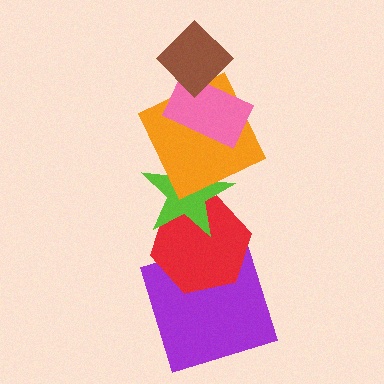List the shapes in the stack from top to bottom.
From top to bottom: the brown diamond, the pink rectangle, the orange square, the lime star, the red hexagon, the purple square.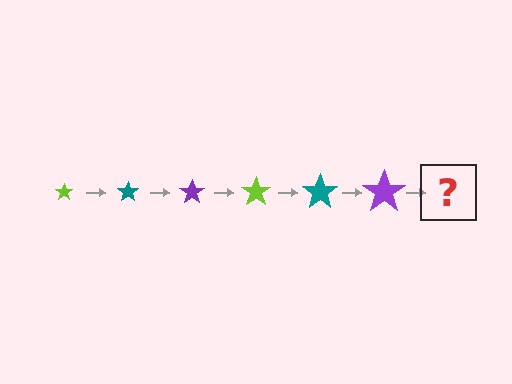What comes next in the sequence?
The next element should be a lime star, larger than the previous one.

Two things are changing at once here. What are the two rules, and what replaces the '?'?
The two rules are that the star grows larger each step and the color cycles through lime, teal, and purple. The '?' should be a lime star, larger than the previous one.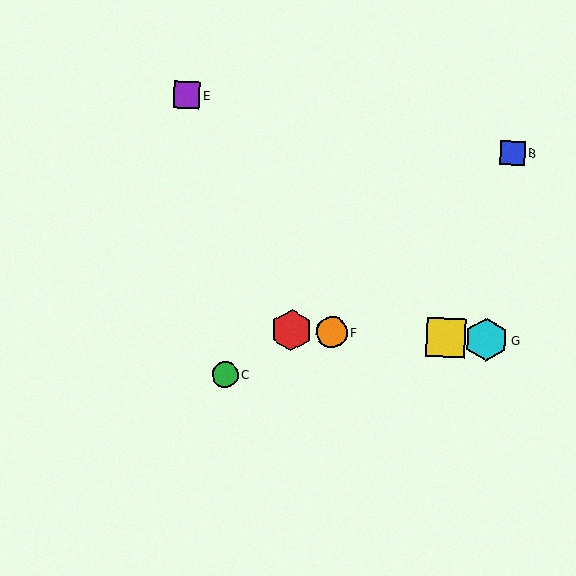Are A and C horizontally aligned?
No, A is at y≈330 and C is at y≈375.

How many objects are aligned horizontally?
4 objects (A, D, F, G) are aligned horizontally.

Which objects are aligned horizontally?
Objects A, D, F, G are aligned horizontally.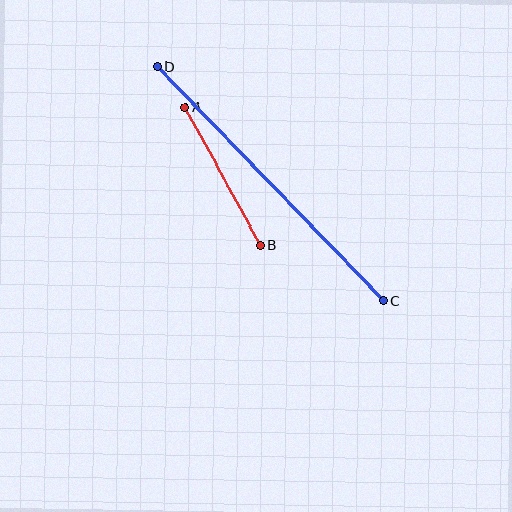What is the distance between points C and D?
The distance is approximately 326 pixels.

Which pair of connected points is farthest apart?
Points C and D are farthest apart.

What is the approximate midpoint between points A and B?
The midpoint is at approximately (223, 176) pixels.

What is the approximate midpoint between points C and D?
The midpoint is at approximately (270, 184) pixels.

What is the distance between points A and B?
The distance is approximately 158 pixels.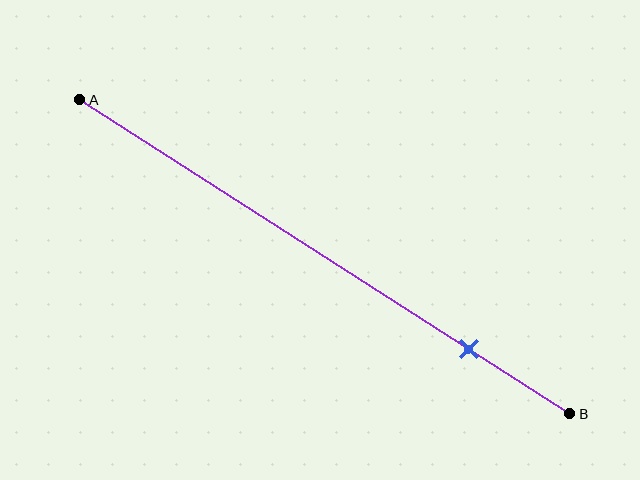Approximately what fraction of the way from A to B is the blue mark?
The blue mark is approximately 80% of the way from A to B.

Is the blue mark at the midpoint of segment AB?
No, the mark is at about 80% from A, not at the 50% midpoint.